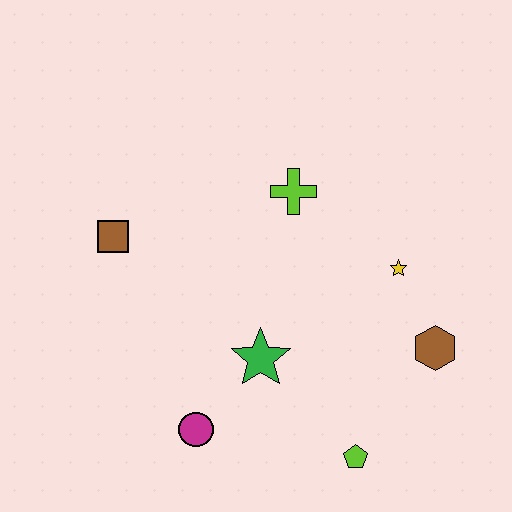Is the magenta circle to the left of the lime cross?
Yes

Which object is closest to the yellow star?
The brown hexagon is closest to the yellow star.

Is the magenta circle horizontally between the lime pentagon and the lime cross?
No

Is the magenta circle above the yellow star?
No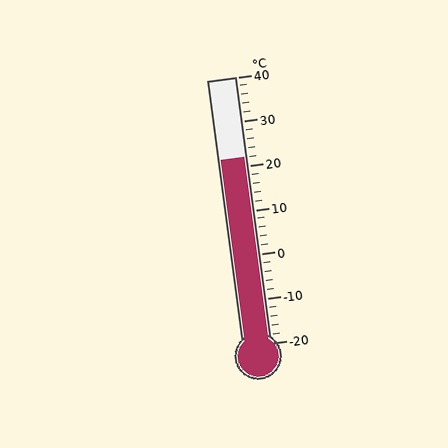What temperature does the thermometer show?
The thermometer shows approximately 22°C.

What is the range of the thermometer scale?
The thermometer scale ranges from -20°C to 40°C.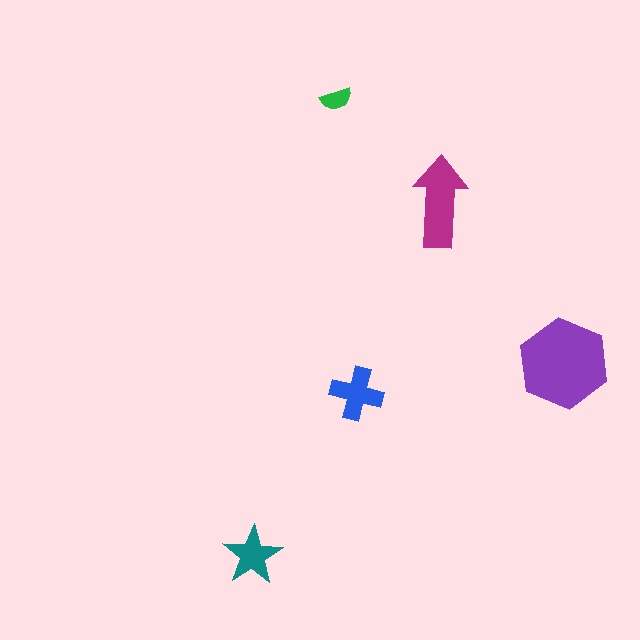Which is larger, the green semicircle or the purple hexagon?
The purple hexagon.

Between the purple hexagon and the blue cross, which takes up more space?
The purple hexagon.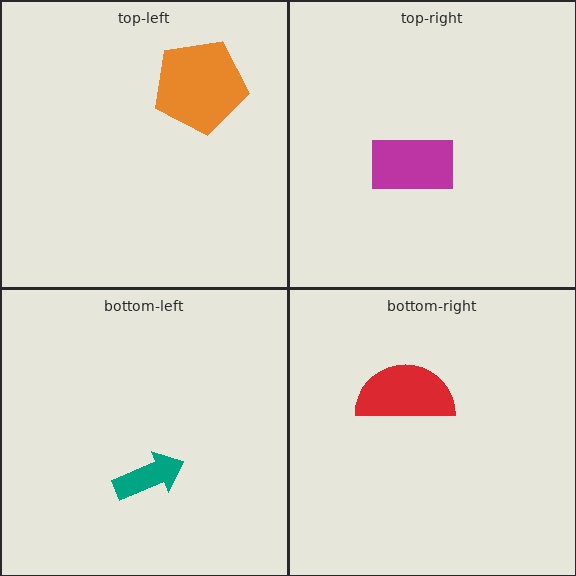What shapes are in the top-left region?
The orange pentagon.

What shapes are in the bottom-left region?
The teal arrow.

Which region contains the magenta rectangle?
The top-right region.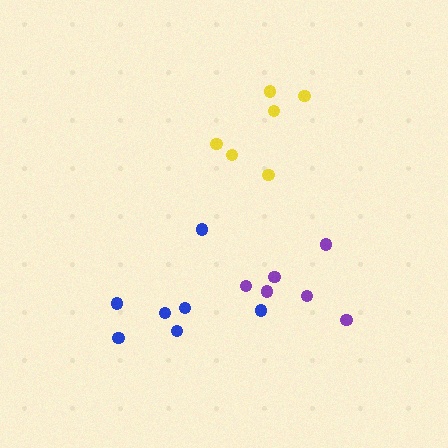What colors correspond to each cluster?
The clusters are colored: yellow, purple, blue.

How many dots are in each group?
Group 1: 6 dots, Group 2: 6 dots, Group 3: 7 dots (19 total).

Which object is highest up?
The yellow cluster is topmost.